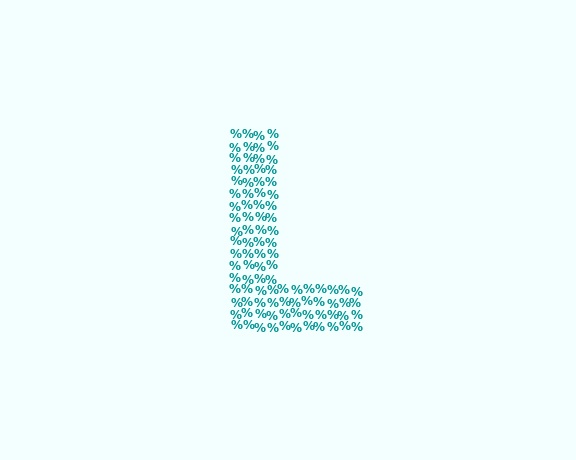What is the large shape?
The large shape is the letter L.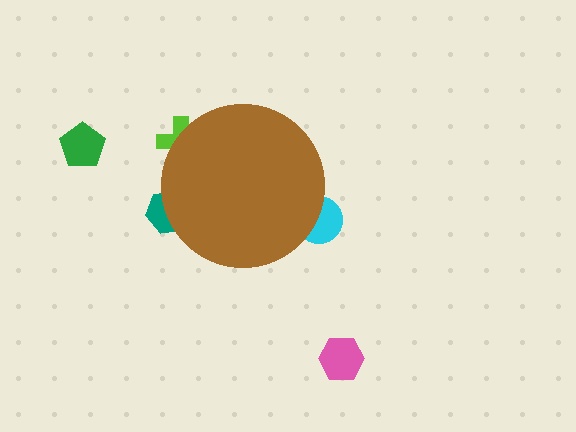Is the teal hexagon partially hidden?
Yes, the teal hexagon is partially hidden behind the brown circle.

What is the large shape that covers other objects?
A brown circle.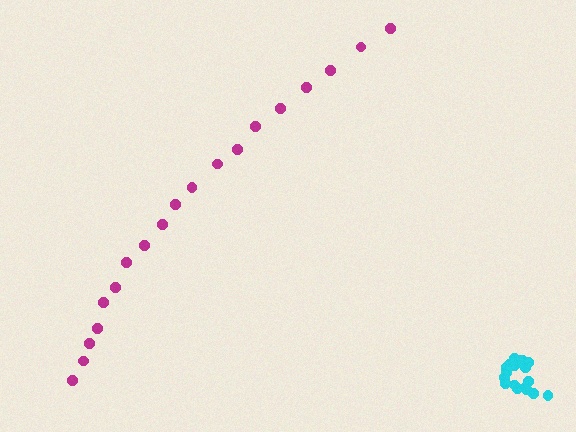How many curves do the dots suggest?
There are 2 distinct paths.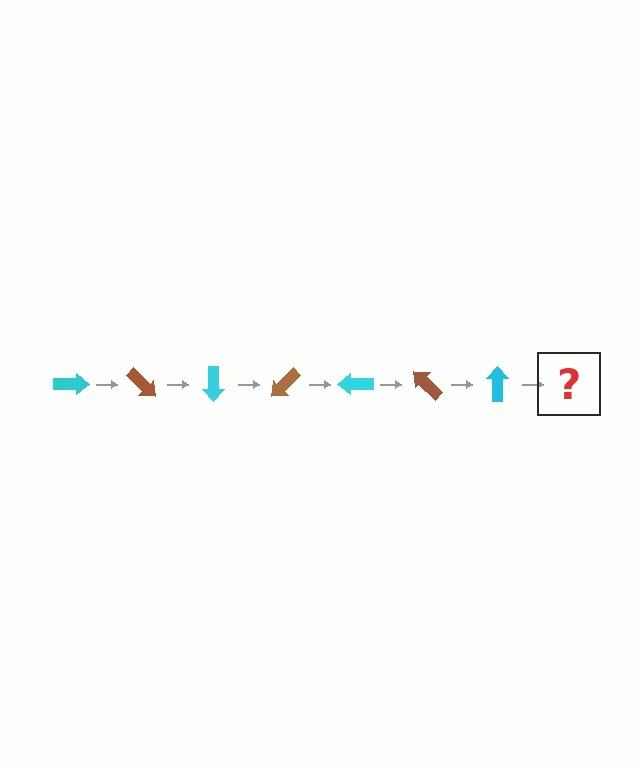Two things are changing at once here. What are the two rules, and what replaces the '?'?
The two rules are that it rotates 45 degrees each step and the color cycles through cyan and brown. The '?' should be a brown arrow, rotated 315 degrees from the start.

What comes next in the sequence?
The next element should be a brown arrow, rotated 315 degrees from the start.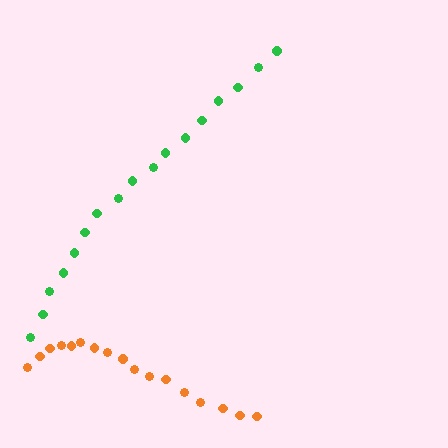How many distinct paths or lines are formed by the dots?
There are 2 distinct paths.